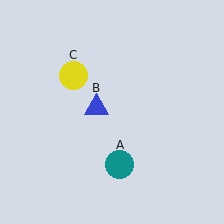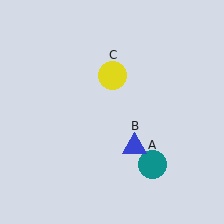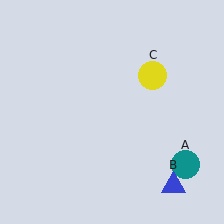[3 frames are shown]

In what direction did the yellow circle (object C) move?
The yellow circle (object C) moved right.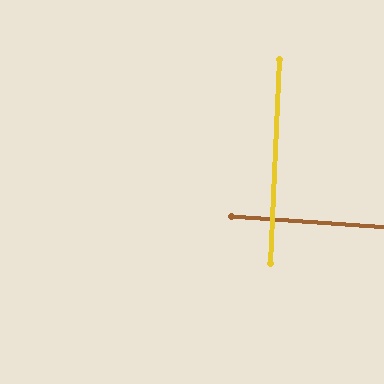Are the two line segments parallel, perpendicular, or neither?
Perpendicular — they meet at approximately 89°.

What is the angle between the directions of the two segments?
Approximately 89 degrees.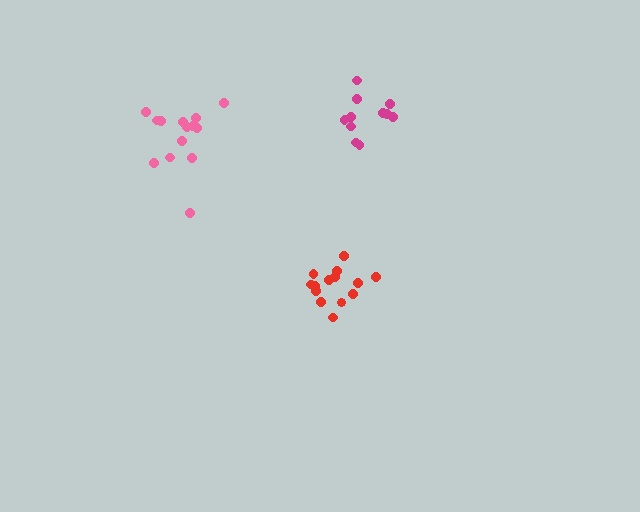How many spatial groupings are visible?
There are 3 spatial groupings.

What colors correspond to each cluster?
The clusters are colored: magenta, pink, red.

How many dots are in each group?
Group 1: 11 dots, Group 2: 14 dots, Group 3: 14 dots (39 total).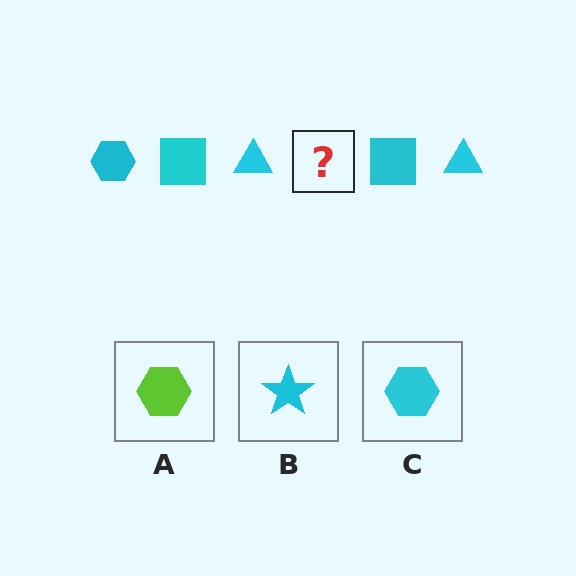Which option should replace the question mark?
Option C.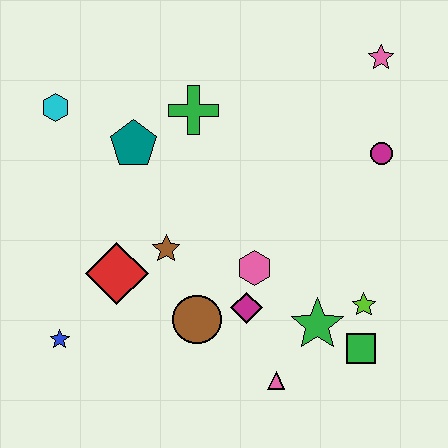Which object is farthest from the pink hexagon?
The cyan hexagon is farthest from the pink hexagon.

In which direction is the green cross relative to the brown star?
The green cross is above the brown star.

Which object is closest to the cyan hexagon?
The teal pentagon is closest to the cyan hexagon.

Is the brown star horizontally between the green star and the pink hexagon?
No